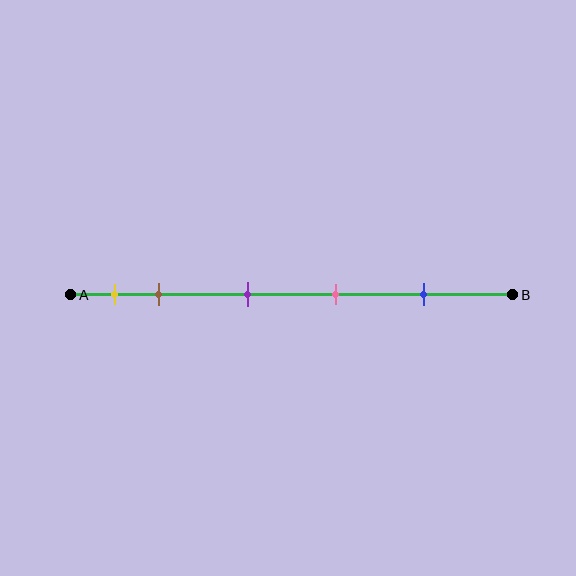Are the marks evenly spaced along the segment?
No, the marks are not evenly spaced.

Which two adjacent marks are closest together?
The yellow and brown marks are the closest adjacent pair.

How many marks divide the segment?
There are 5 marks dividing the segment.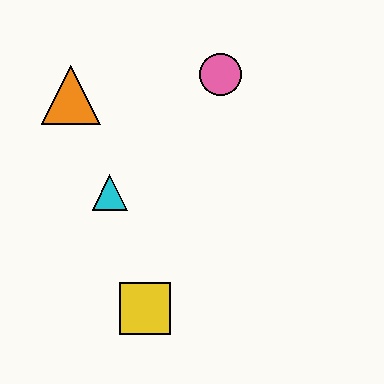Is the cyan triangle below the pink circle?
Yes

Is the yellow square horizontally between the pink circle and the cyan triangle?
Yes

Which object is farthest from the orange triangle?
The yellow square is farthest from the orange triangle.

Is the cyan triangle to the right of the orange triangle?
Yes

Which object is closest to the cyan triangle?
The orange triangle is closest to the cyan triangle.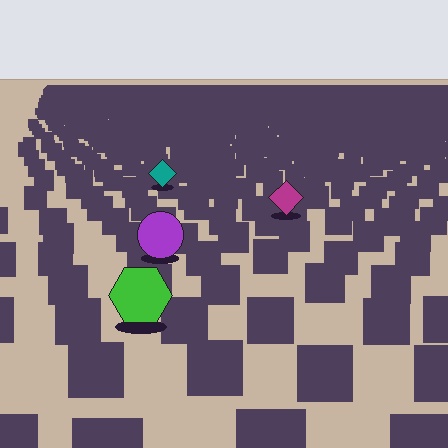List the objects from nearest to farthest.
From nearest to farthest: the green hexagon, the purple circle, the magenta diamond, the teal diamond.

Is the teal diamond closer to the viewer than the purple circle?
No. The purple circle is closer — you can tell from the texture gradient: the ground texture is coarser near it.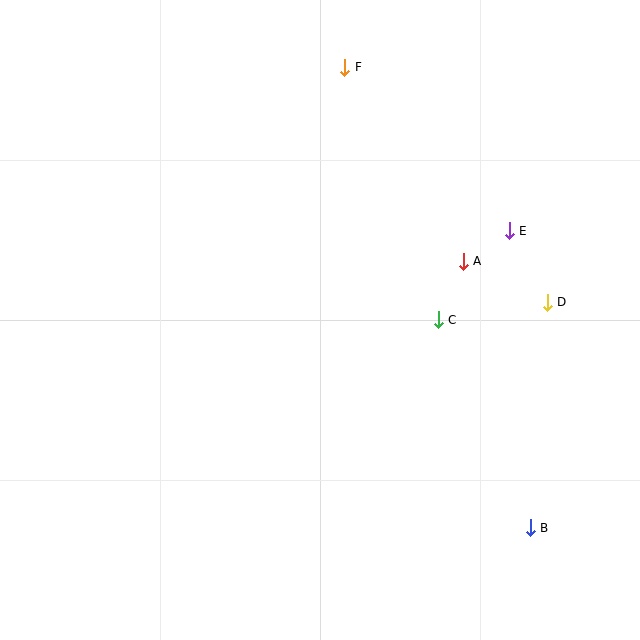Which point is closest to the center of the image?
Point C at (438, 320) is closest to the center.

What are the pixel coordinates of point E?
Point E is at (509, 231).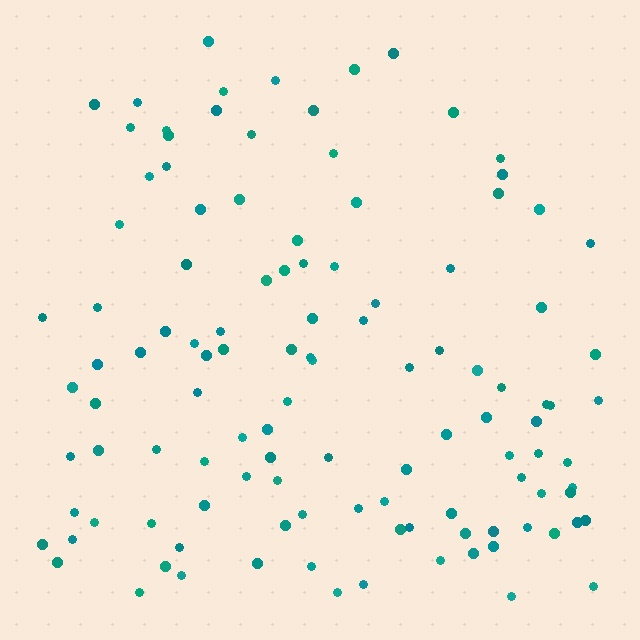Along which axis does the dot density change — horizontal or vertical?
Vertical.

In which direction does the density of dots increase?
From top to bottom, with the bottom side densest.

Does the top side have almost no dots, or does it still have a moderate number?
Still a moderate number, just noticeably fewer than the bottom.